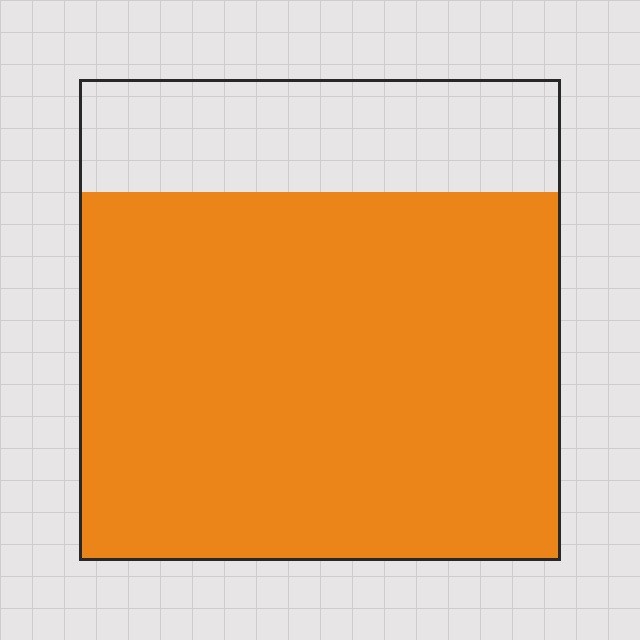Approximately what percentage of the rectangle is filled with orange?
Approximately 75%.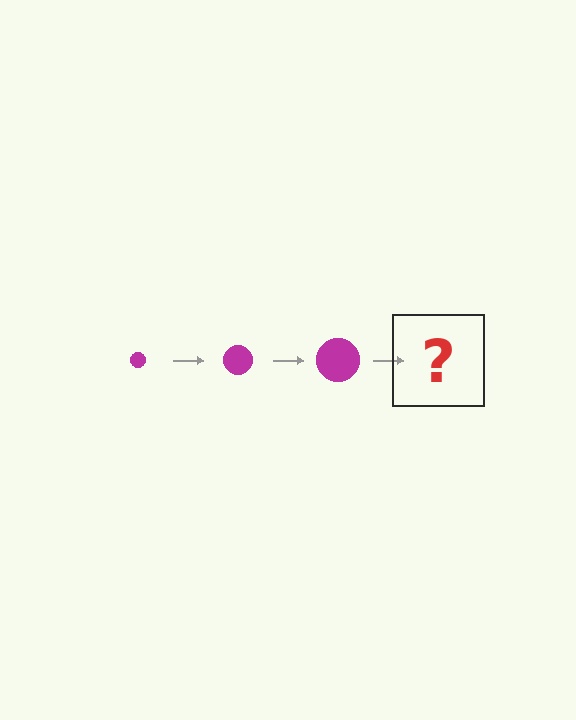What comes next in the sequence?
The next element should be a magenta circle, larger than the previous one.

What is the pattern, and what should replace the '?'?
The pattern is that the circle gets progressively larger each step. The '?' should be a magenta circle, larger than the previous one.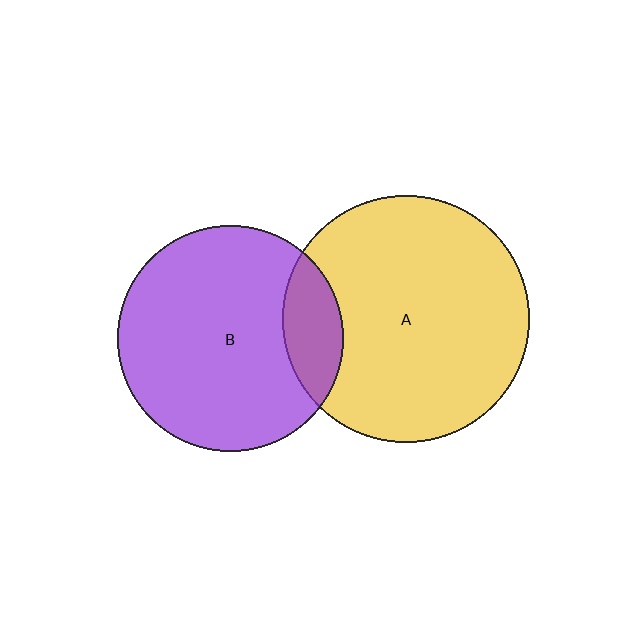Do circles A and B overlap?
Yes.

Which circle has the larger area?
Circle A (yellow).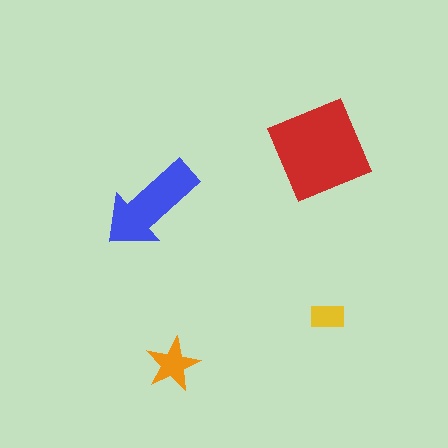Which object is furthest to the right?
The yellow rectangle is rightmost.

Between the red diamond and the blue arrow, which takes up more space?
The red diamond.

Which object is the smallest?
The yellow rectangle.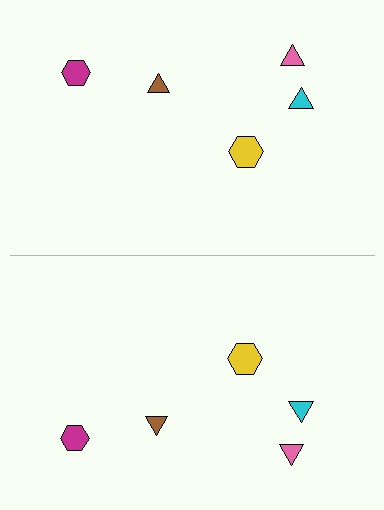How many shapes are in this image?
There are 10 shapes in this image.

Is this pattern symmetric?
Yes, this pattern has bilateral (reflection) symmetry.